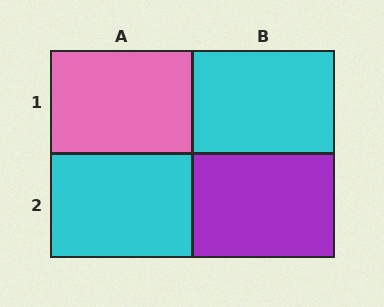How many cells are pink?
1 cell is pink.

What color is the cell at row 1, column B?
Cyan.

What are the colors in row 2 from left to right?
Cyan, purple.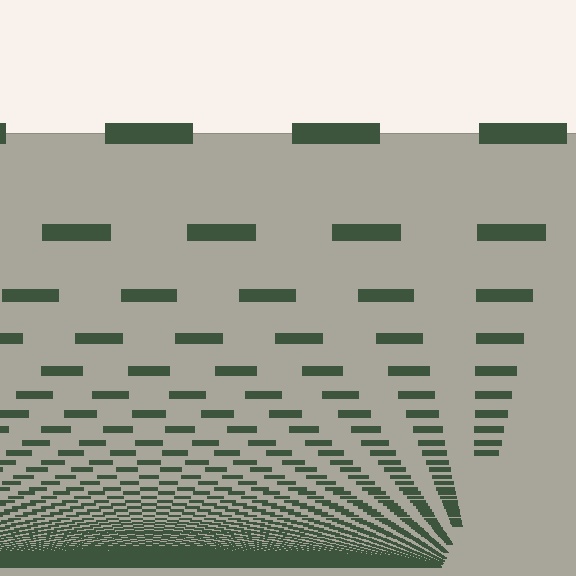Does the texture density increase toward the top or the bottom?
Density increases toward the bottom.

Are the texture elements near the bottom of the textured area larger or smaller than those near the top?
Smaller. The gradient is inverted — elements near the bottom are smaller and denser.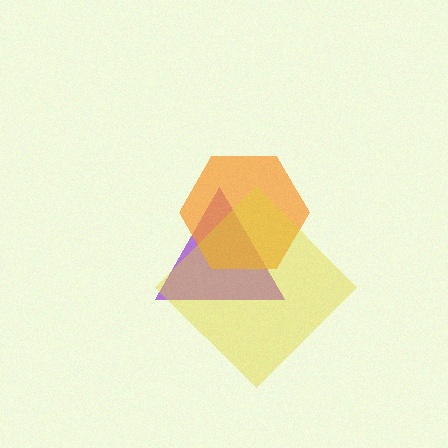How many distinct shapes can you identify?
There are 3 distinct shapes: a purple triangle, an orange hexagon, a yellow diamond.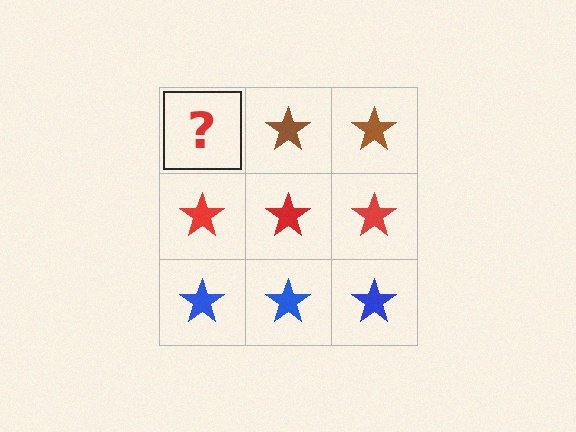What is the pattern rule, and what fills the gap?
The rule is that each row has a consistent color. The gap should be filled with a brown star.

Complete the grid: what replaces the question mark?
The question mark should be replaced with a brown star.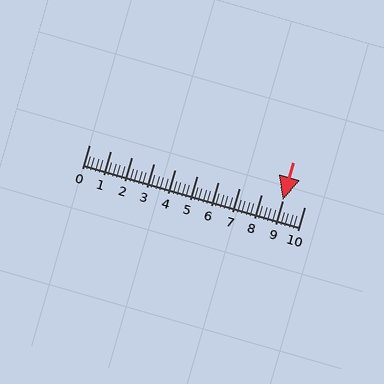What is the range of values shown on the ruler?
The ruler shows values from 0 to 10.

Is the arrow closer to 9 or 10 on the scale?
The arrow is closer to 9.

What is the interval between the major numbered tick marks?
The major tick marks are spaced 1 units apart.